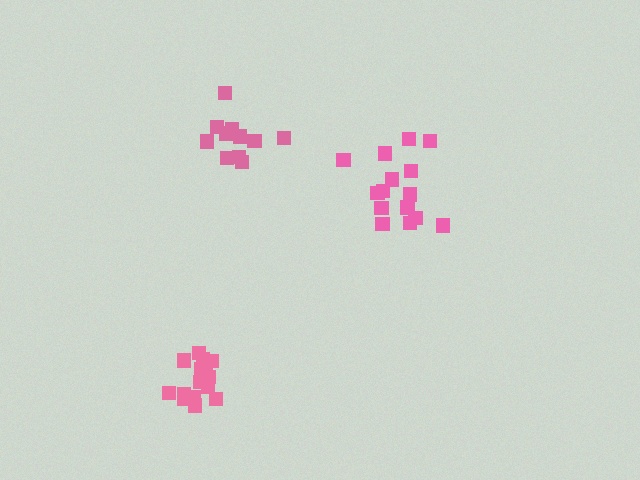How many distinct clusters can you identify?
There are 3 distinct clusters.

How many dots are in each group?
Group 1: 15 dots, Group 2: 16 dots, Group 3: 11 dots (42 total).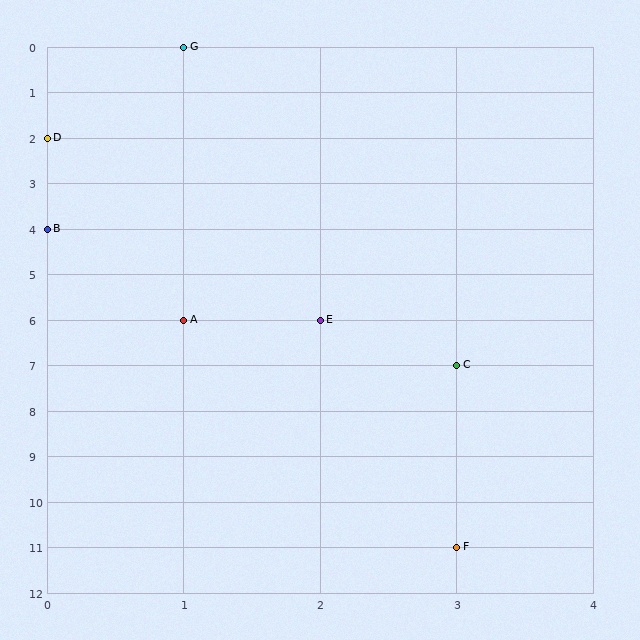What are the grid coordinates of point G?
Point G is at grid coordinates (1, 0).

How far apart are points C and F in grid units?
Points C and F are 4 rows apart.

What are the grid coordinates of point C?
Point C is at grid coordinates (3, 7).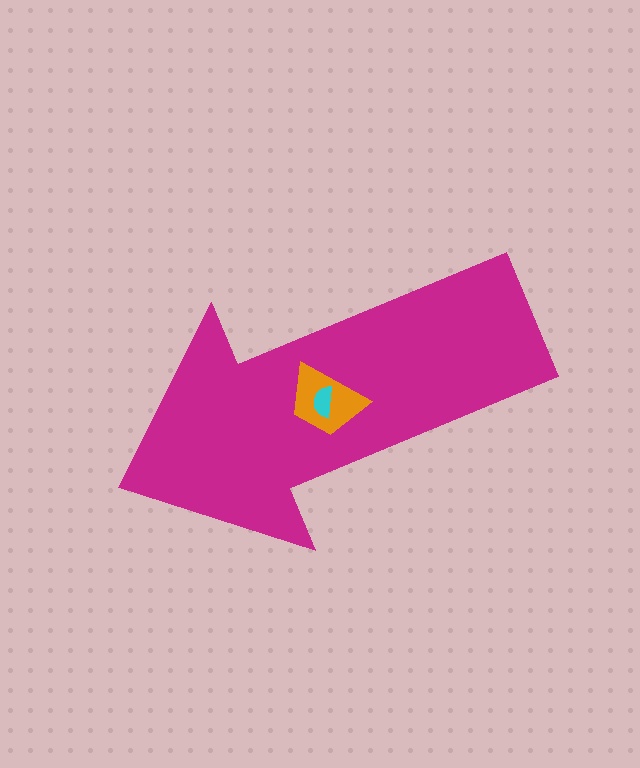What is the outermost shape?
The magenta arrow.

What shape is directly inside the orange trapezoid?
The cyan semicircle.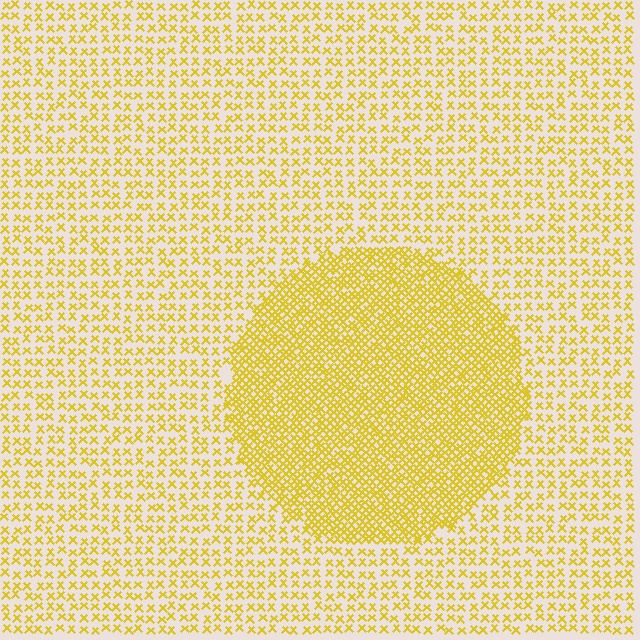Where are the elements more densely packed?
The elements are more densely packed inside the circle boundary.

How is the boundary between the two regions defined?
The boundary is defined by a change in element density (approximately 2.4x ratio). All elements are the same color, size, and shape.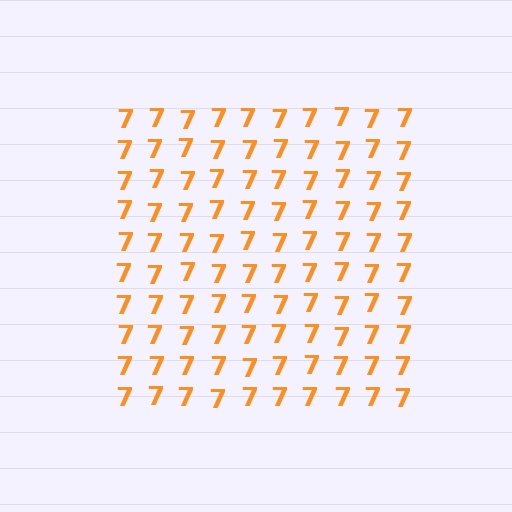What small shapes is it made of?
It is made of small digit 7's.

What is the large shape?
The large shape is a square.